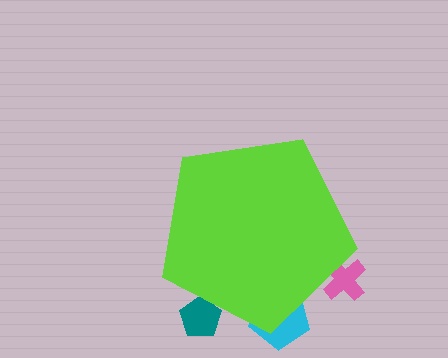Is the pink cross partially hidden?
Yes, the pink cross is partially hidden behind the lime pentagon.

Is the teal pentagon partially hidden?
Yes, the teal pentagon is partially hidden behind the lime pentagon.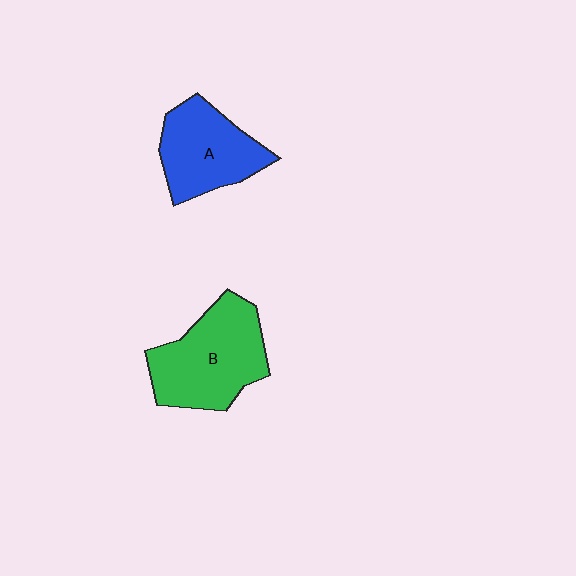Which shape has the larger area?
Shape B (green).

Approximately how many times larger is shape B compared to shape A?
Approximately 1.3 times.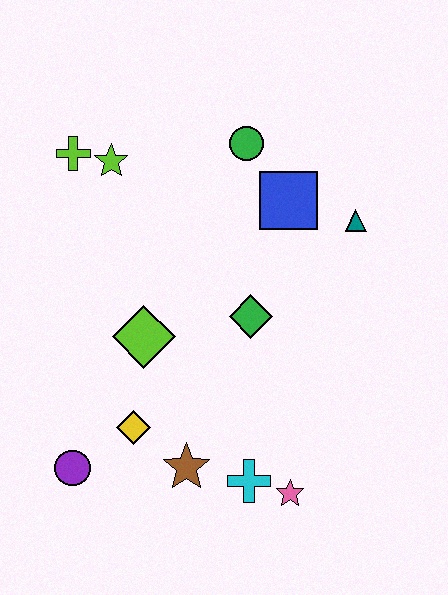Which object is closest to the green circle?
The blue square is closest to the green circle.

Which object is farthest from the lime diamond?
The teal triangle is farthest from the lime diamond.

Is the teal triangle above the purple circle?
Yes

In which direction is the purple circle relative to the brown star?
The purple circle is to the left of the brown star.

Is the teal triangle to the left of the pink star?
No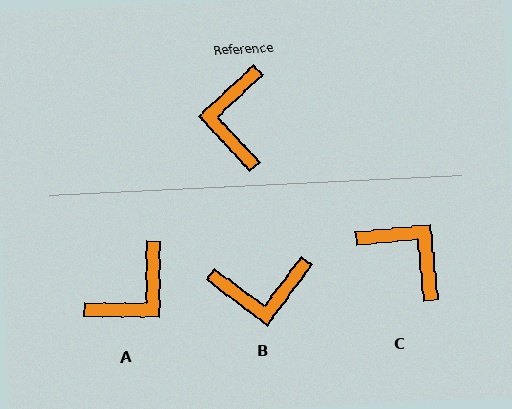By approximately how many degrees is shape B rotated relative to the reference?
Approximately 100 degrees counter-clockwise.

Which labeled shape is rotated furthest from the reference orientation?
A, about 136 degrees away.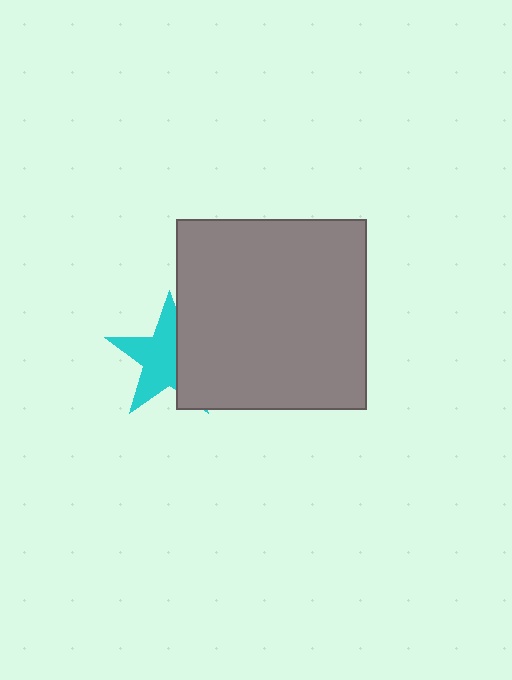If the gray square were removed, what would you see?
You would see the complete cyan star.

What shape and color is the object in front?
The object in front is a gray square.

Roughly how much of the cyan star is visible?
About half of it is visible (roughly 61%).